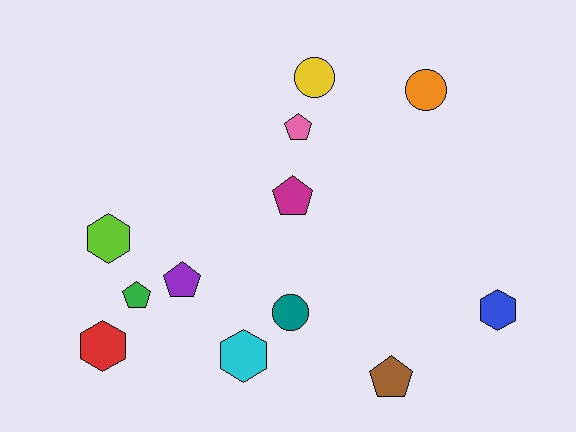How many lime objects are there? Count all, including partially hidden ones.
There is 1 lime object.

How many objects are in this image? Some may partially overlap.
There are 12 objects.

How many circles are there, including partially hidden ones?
There are 3 circles.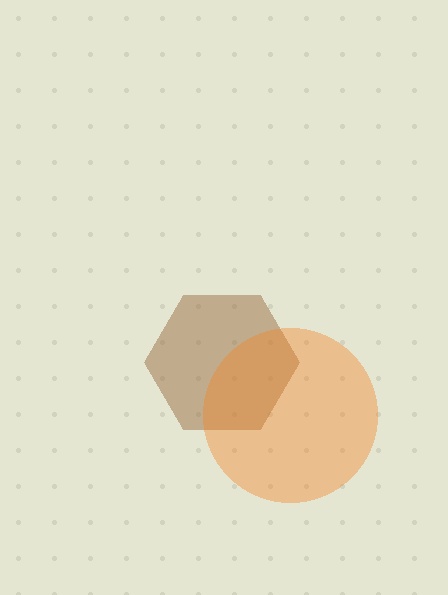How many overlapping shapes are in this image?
There are 2 overlapping shapes in the image.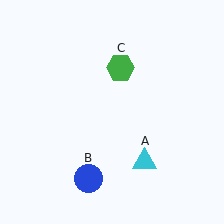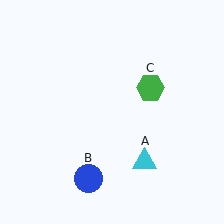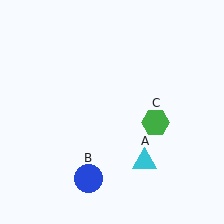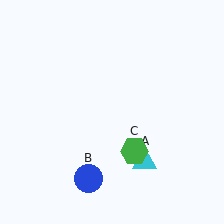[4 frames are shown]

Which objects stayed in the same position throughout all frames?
Cyan triangle (object A) and blue circle (object B) remained stationary.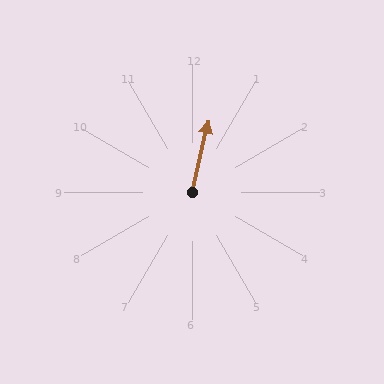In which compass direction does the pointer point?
North.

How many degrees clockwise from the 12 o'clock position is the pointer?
Approximately 13 degrees.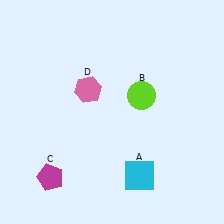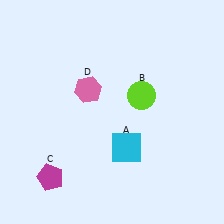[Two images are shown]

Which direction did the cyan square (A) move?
The cyan square (A) moved up.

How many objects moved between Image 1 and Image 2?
1 object moved between the two images.